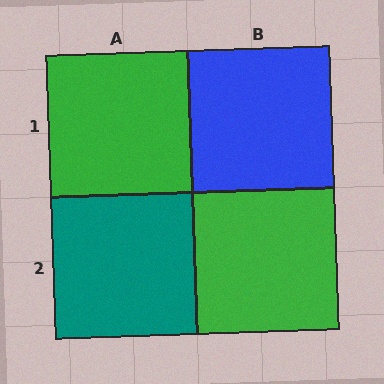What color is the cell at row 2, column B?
Green.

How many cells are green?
2 cells are green.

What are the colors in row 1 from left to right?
Green, blue.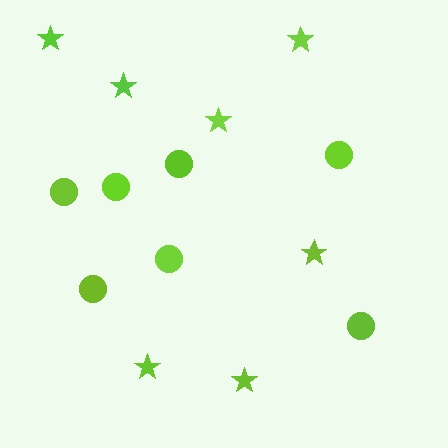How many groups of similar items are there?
There are 2 groups: one group of circles (7) and one group of stars (7).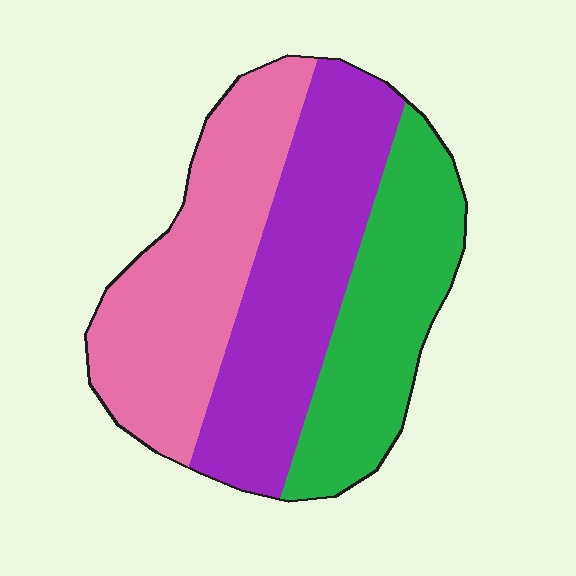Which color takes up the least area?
Green, at roughly 30%.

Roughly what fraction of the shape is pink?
Pink covers about 35% of the shape.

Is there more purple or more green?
Purple.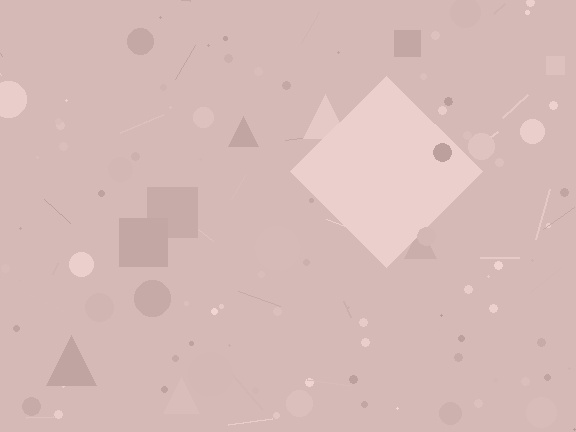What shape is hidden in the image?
A diamond is hidden in the image.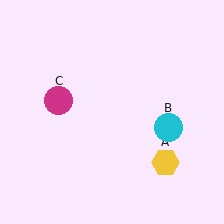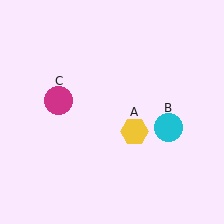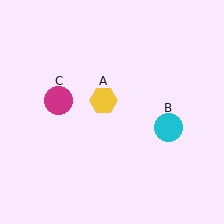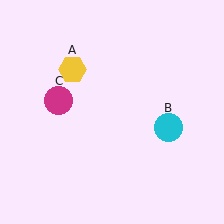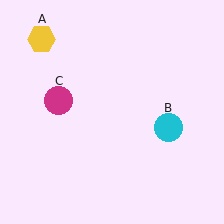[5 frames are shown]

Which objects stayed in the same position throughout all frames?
Cyan circle (object B) and magenta circle (object C) remained stationary.